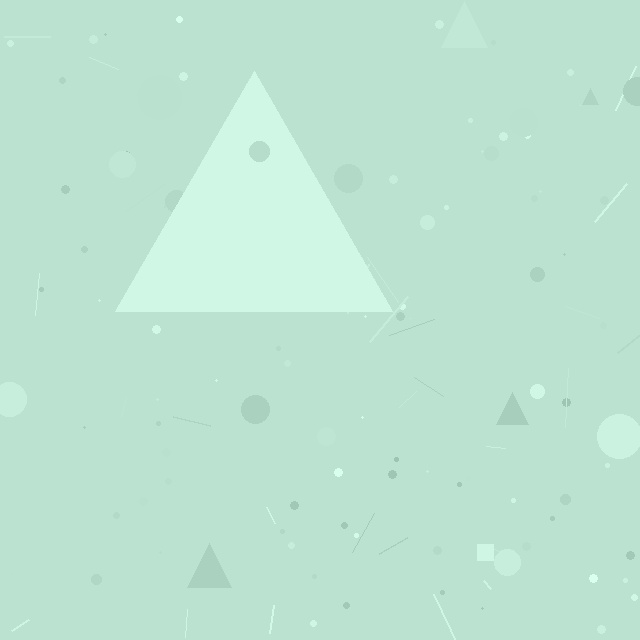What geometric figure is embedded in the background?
A triangle is embedded in the background.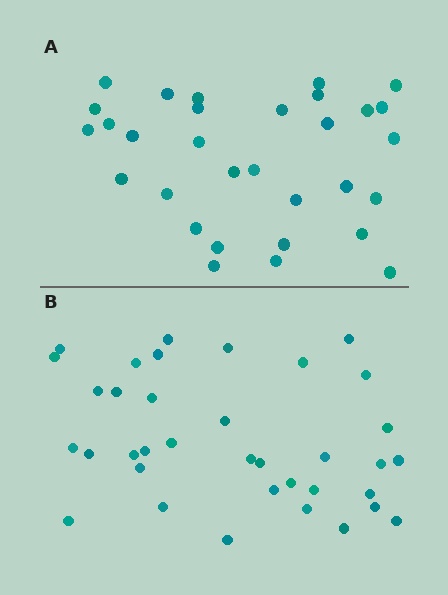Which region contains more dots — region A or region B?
Region B (the bottom region) has more dots.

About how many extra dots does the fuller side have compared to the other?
Region B has about 5 more dots than region A.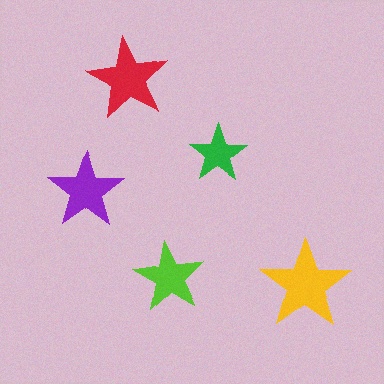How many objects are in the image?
There are 5 objects in the image.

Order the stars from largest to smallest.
the yellow one, the red one, the purple one, the lime one, the green one.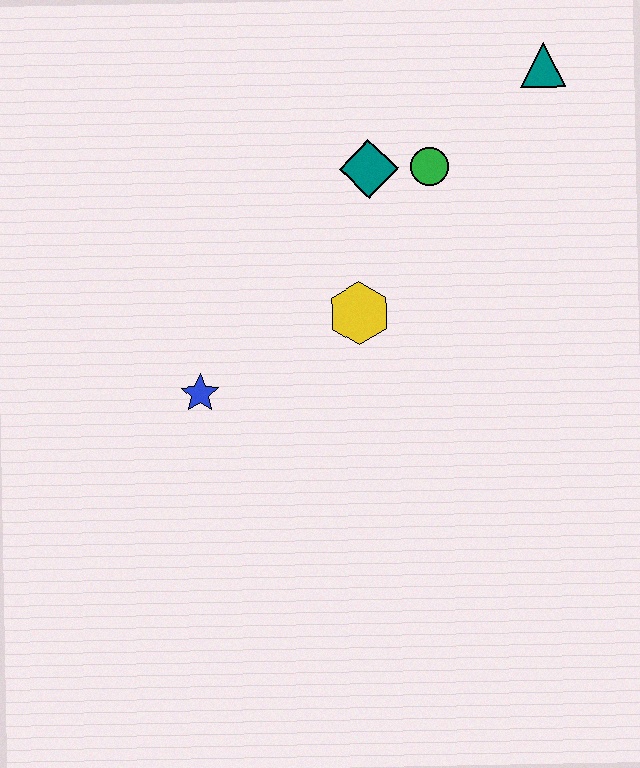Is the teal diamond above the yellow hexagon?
Yes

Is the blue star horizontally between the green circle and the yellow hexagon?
No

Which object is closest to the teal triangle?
The green circle is closest to the teal triangle.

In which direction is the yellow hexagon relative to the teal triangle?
The yellow hexagon is below the teal triangle.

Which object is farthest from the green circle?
The blue star is farthest from the green circle.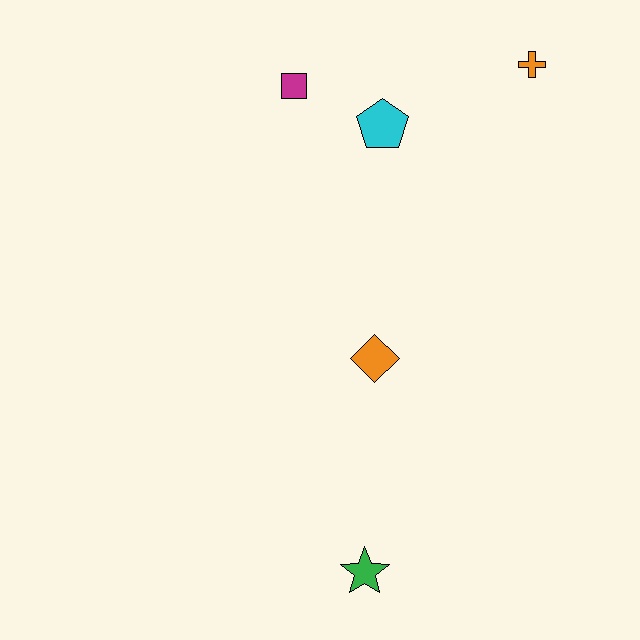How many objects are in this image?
There are 5 objects.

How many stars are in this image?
There is 1 star.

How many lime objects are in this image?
There are no lime objects.